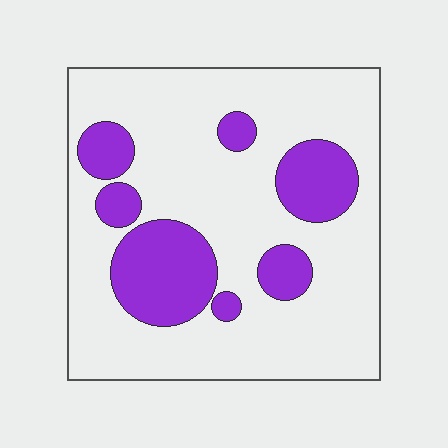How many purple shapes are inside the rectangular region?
7.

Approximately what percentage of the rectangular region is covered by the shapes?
Approximately 25%.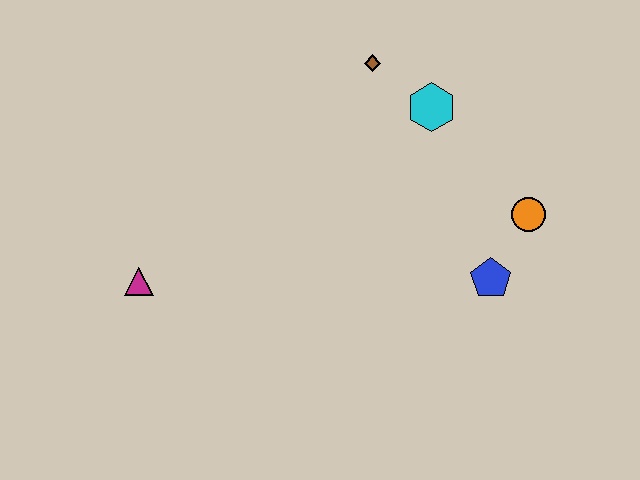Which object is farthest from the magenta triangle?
The orange circle is farthest from the magenta triangle.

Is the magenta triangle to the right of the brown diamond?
No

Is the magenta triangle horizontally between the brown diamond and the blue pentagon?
No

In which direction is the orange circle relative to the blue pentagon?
The orange circle is above the blue pentagon.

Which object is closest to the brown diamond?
The cyan hexagon is closest to the brown diamond.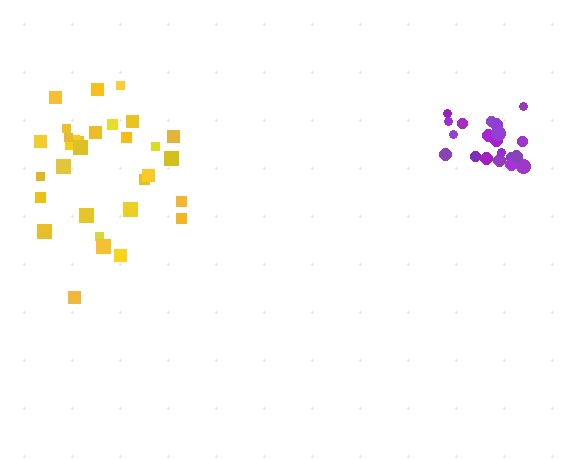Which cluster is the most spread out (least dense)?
Yellow.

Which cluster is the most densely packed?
Purple.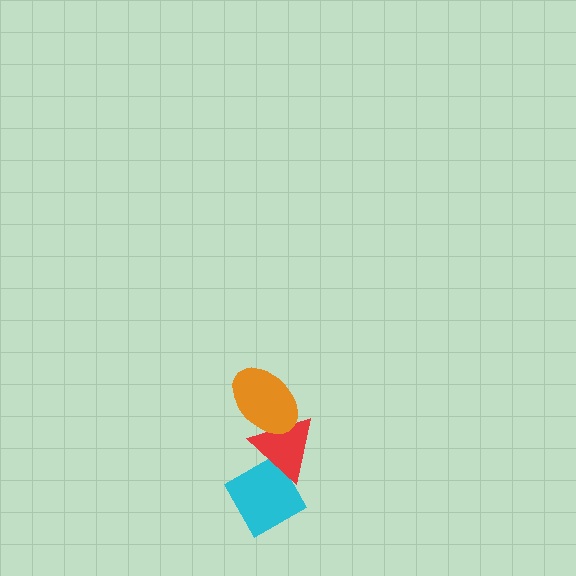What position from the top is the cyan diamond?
The cyan diamond is 3rd from the top.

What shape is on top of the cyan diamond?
The red triangle is on top of the cyan diamond.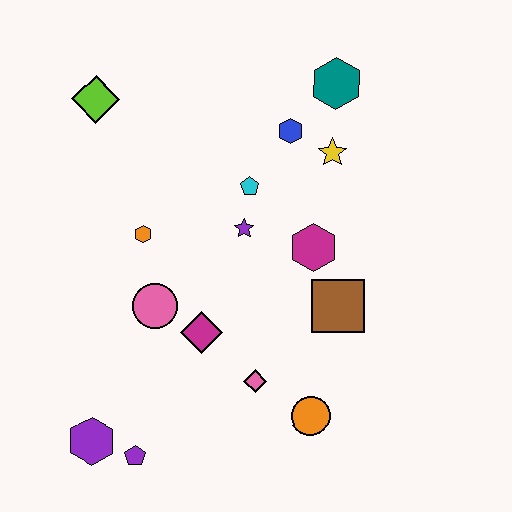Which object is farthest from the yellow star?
The purple hexagon is farthest from the yellow star.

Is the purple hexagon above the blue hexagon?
No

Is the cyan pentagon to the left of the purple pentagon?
No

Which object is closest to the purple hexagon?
The purple pentagon is closest to the purple hexagon.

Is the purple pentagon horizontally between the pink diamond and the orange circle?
No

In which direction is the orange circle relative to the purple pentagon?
The orange circle is to the right of the purple pentagon.